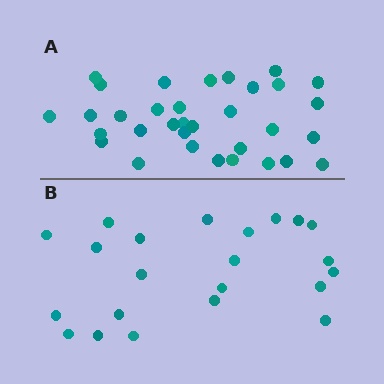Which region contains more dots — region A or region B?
Region A (the top region) has more dots.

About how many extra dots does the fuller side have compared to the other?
Region A has roughly 12 or so more dots than region B.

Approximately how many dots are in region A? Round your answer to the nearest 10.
About 30 dots. (The exact count is 33, which rounds to 30.)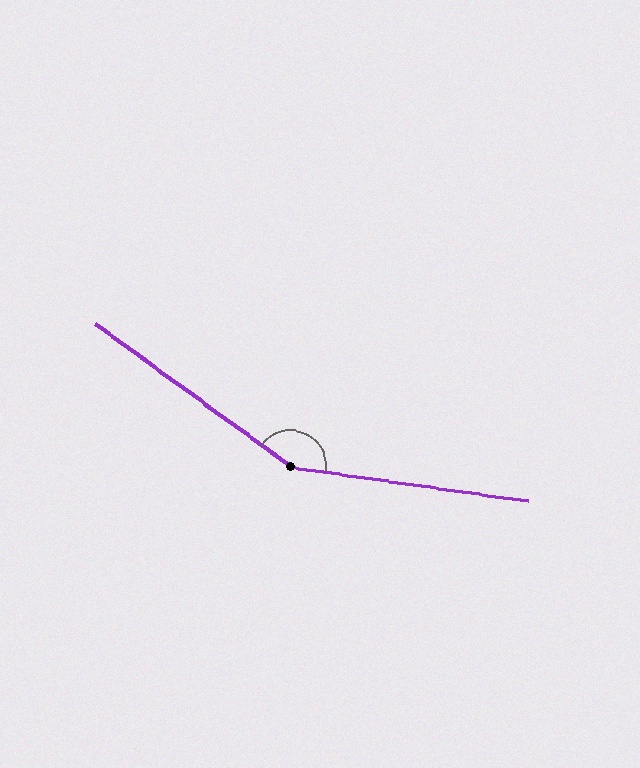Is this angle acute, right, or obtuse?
It is obtuse.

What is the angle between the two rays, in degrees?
Approximately 152 degrees.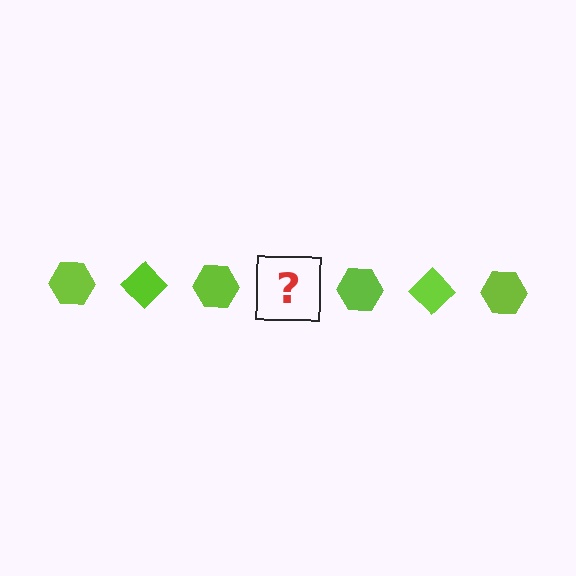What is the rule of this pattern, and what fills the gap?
The rule is that the pattern cycles through hexagon, diamond shapes in lime. The gap should be filled with a lime diamond.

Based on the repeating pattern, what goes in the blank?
The blank should be a lime diamond.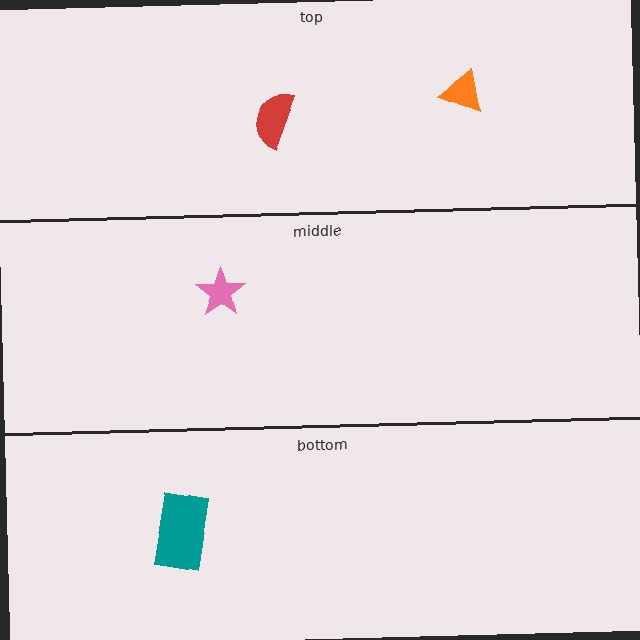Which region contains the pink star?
The middle region.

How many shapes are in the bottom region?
1.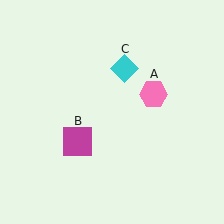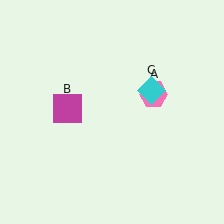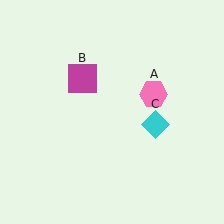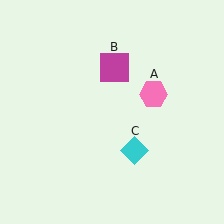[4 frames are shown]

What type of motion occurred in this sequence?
The magenta square (object B), cyan diamond (object C) rotated clockwise around the center of the scene.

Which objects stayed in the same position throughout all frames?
Pink hexagon (object A) remained stationary.